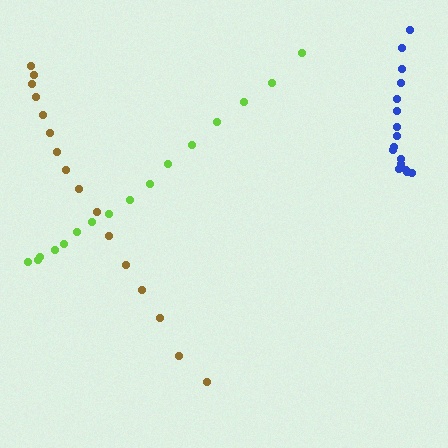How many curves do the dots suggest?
There are 3 distinct paths.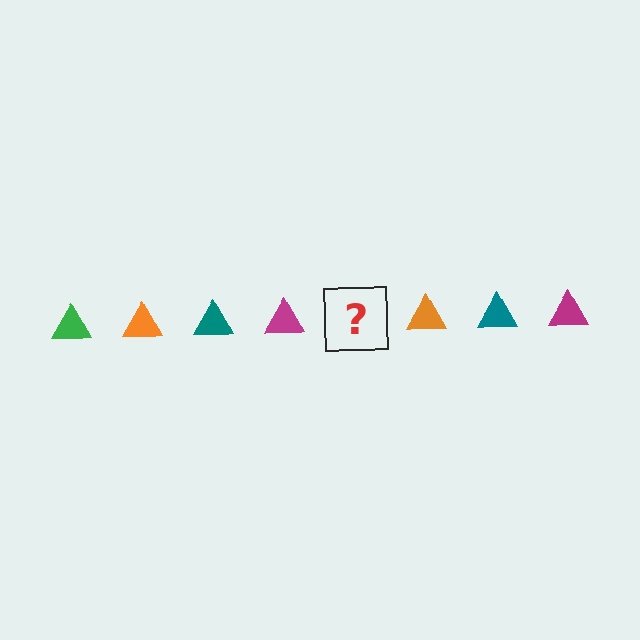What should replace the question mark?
The question mark should be replaced with a green triangle.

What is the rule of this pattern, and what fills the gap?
The rule is that the pattern cycles through green, orange, teal, magenta triangles. The gap should be filled with a green triangle.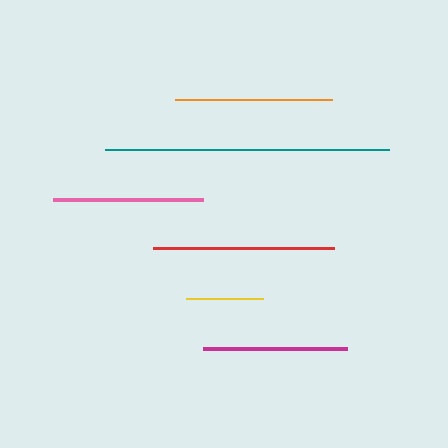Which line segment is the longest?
The teal line is the longest at approximately 284 pixels.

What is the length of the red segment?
The red segment is approximately 181 pixels long.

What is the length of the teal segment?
The teal segment is approximately 284 pixels long.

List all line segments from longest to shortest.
From longest to shortest: teal, red, orange, pink, magenta, yellow.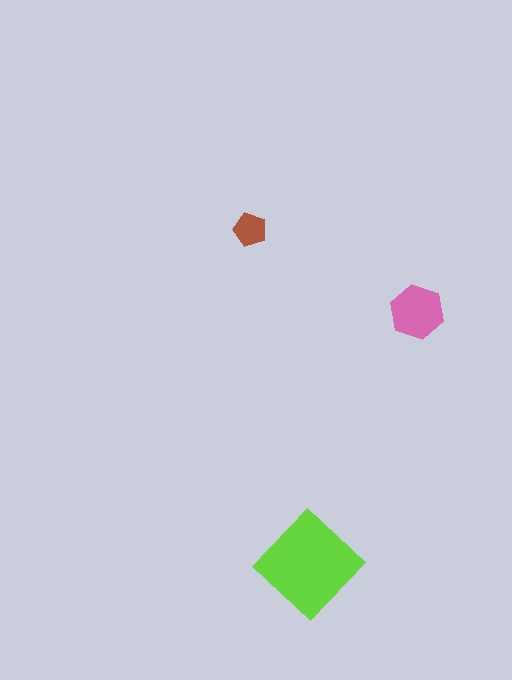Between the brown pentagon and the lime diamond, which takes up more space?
The lime diamond.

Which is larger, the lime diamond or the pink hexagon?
The lime diamond.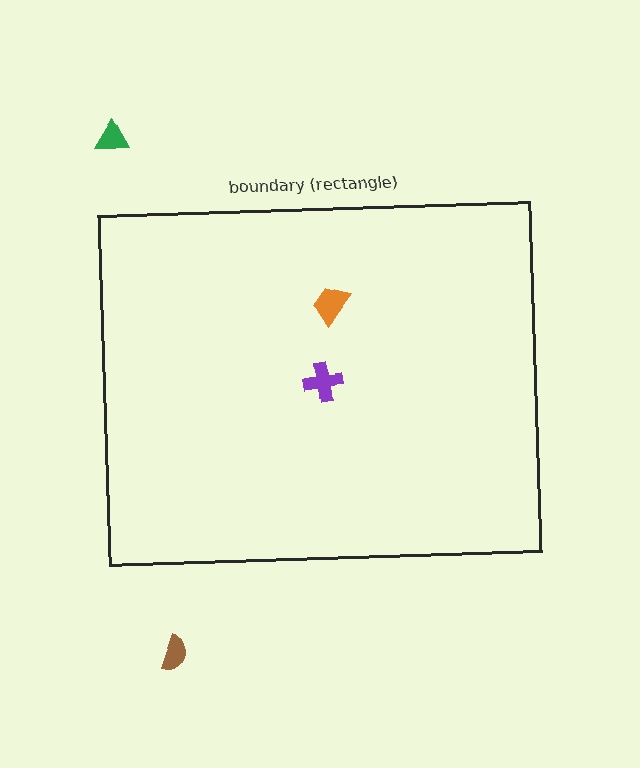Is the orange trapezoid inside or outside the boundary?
Inside.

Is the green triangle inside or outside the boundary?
Outside.